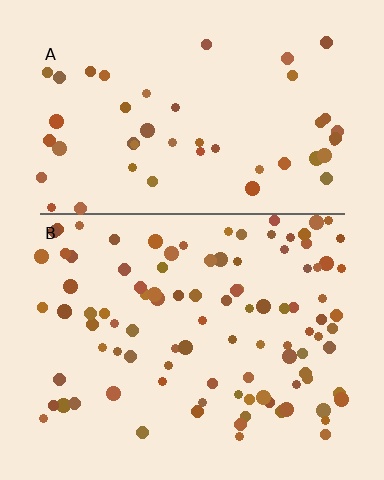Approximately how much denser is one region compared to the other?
Approximately 2.1× — region B over region A.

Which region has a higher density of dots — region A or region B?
B (the bottom).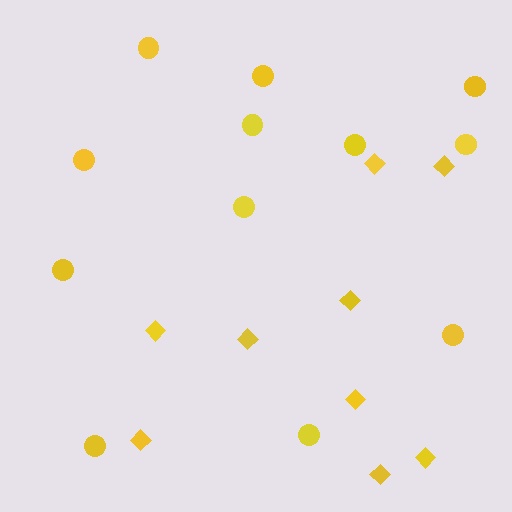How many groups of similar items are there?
There are 2 groups: one group of diamonds (9) and one group of circles (12).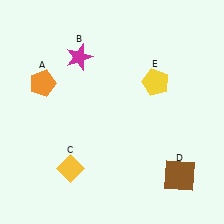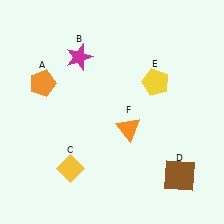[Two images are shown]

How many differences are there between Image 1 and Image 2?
There is 1 difference between the two images.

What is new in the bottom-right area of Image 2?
An orange triangle (F) was added in the bottom-right area of Image 2.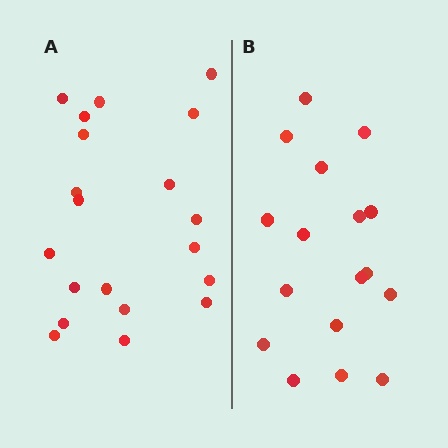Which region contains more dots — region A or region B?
Region A (the left region) has more dots.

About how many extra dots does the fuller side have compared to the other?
Region A has just a few more — roughly 2 or 3 more dots than region B.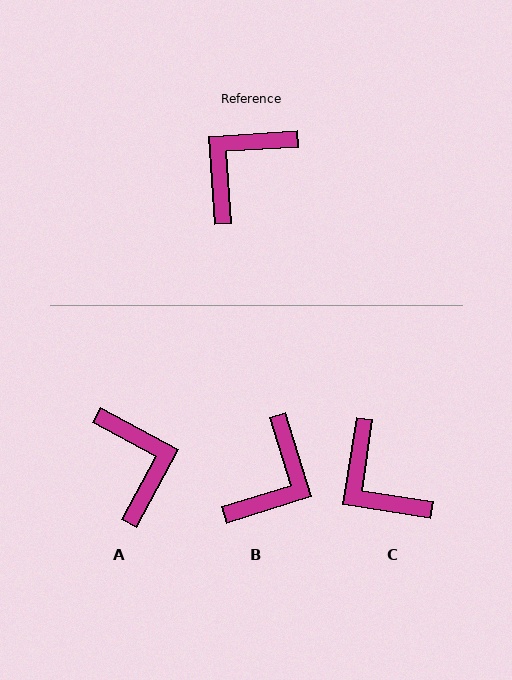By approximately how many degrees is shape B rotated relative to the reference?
Approximately 167 degrees clockwise.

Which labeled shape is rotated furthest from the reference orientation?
B, about 167 degrees away.